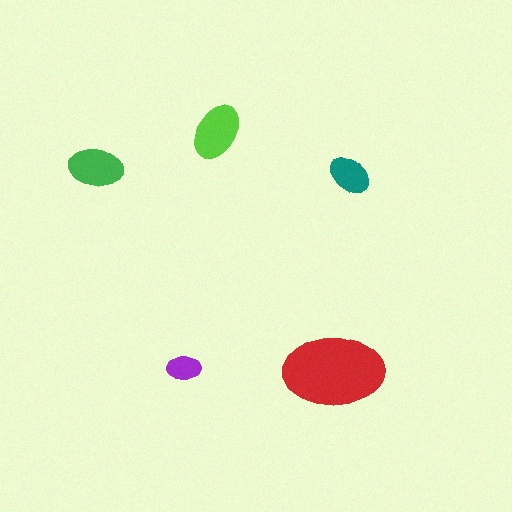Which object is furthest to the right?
The teal ellipse is rightmost.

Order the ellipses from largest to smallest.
the red one, the lime one, the green one, the teal one, the purple one.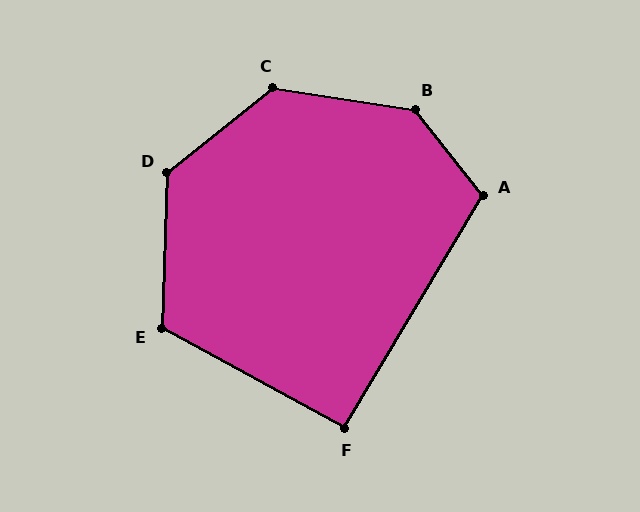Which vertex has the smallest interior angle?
F, at approximately 92 degrees.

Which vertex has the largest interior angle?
B, at approximately 137 degrees.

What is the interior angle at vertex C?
Approximately 133 degrees (obtuse).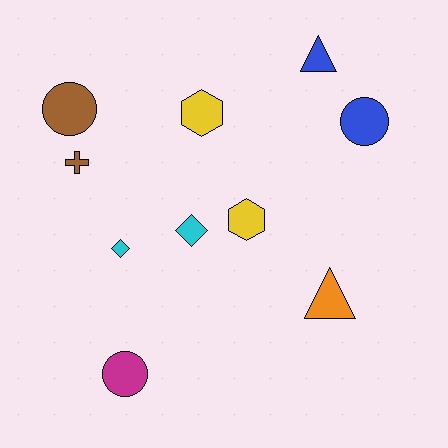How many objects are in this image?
There are 10 objects.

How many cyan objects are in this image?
There are 2 cyan objects.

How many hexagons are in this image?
There are 2 hexagons.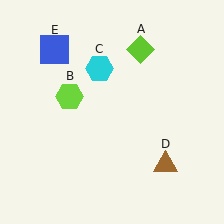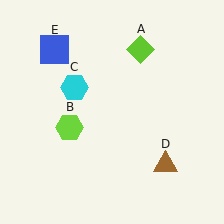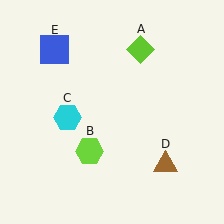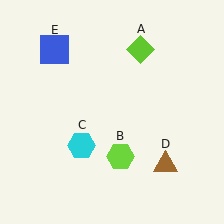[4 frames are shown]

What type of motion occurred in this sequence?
The lime hexagon (object B), cyan hexagon (object C) rotated counterclockwise around the center of the scene.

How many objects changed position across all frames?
2 objects changed position: lime hexagon (object B), cyan hexagon (object C).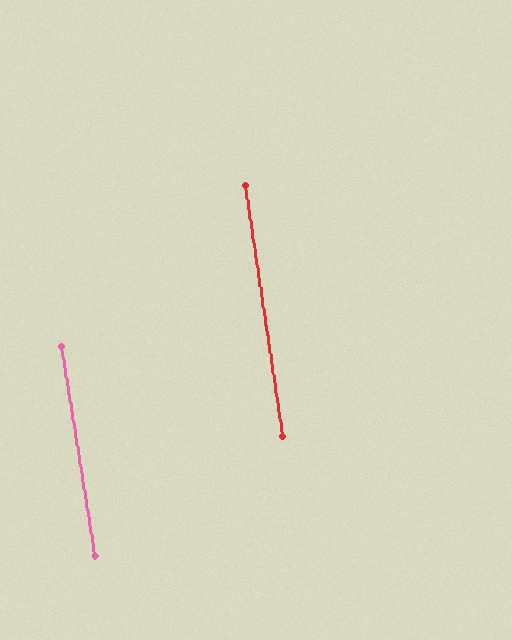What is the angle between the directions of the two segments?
Approximately 1 degree.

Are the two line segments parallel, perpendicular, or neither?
Parallel — their directions differ by only 0.7°.